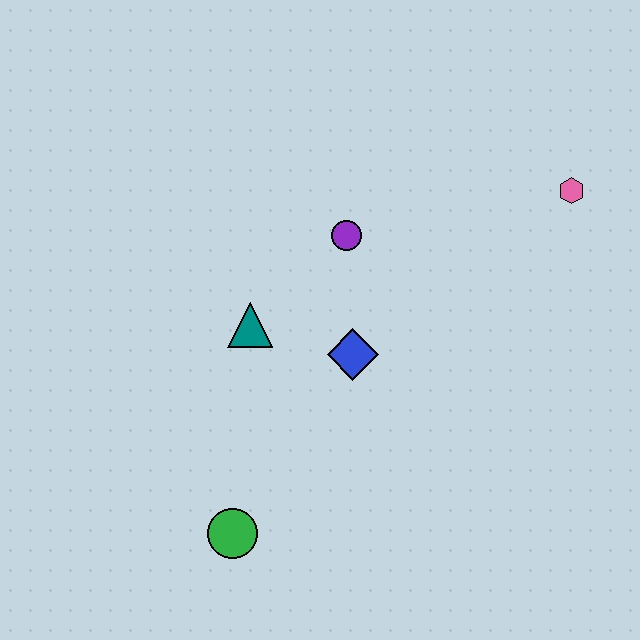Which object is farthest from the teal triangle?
The pink hexagon is farthest from the teal triangle.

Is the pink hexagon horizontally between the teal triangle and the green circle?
No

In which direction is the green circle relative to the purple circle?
The green circle is below the purple circle.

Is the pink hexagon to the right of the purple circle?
Yes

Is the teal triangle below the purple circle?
Yes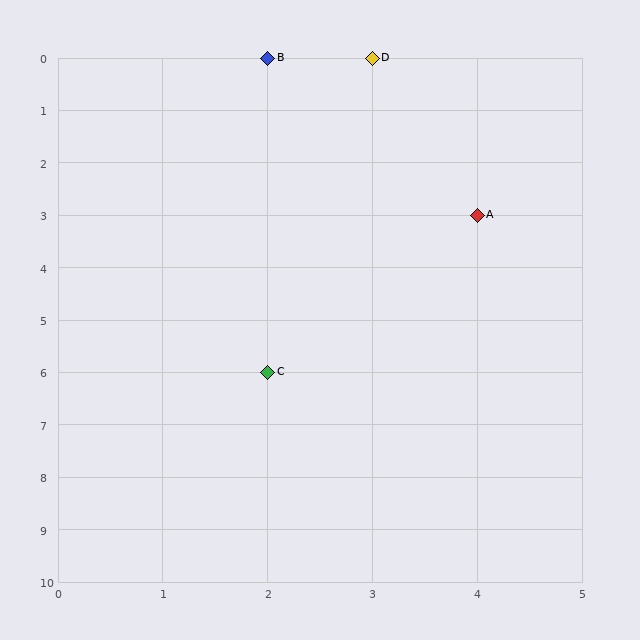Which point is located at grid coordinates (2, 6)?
Point C is at (2, 6).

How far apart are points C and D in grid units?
Points C and D are 1 column and 6 rows apart (about 6.1 grid units diagonally).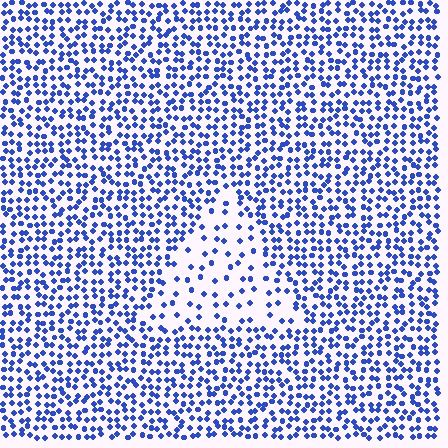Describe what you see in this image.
The image contains small blue elements arranged at two different densities. A triangle-shaped region is visible where the elements are less densely packed than the surrounding area.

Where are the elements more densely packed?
The elements are more densely packed outside the triangle boundary.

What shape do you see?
I see a triangle.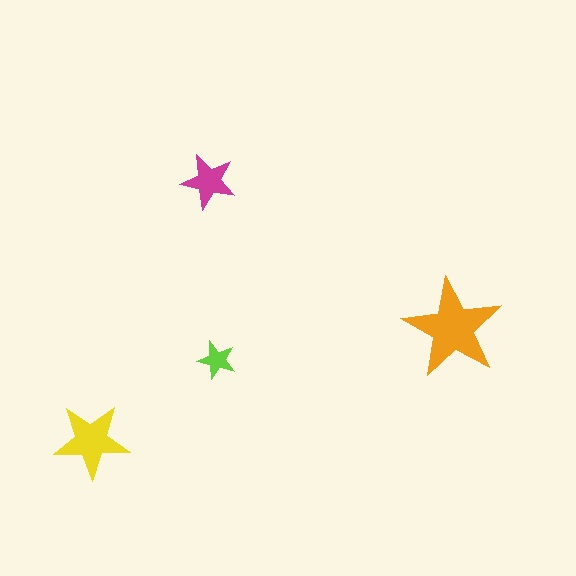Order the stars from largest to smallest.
the orange one, the yellow one, the magenta one, the lime one.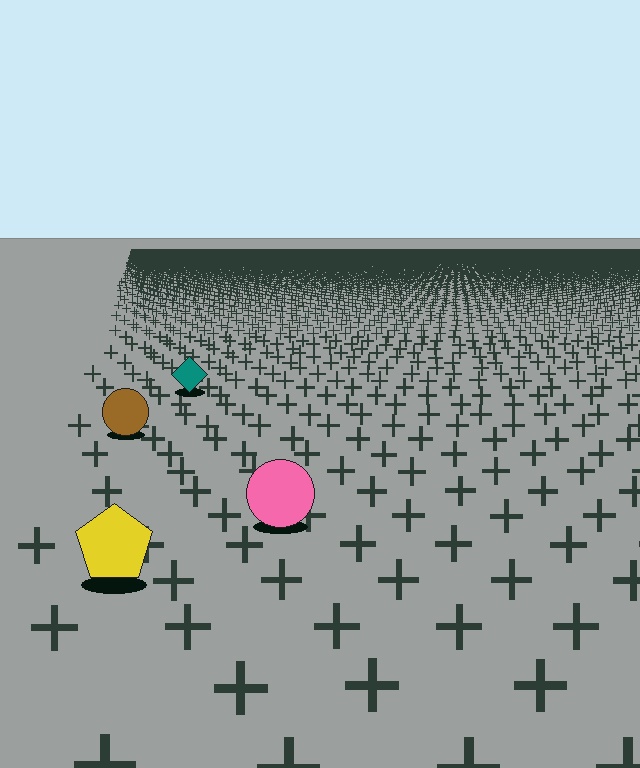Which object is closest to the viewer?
The yellow pentagon is closest. The texture marks near it are larger and more spread out.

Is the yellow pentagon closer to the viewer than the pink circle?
Yes. The yellow pentagon is closer — you can tell from the texture gradient: the ground texture is coarser near it.